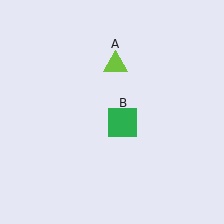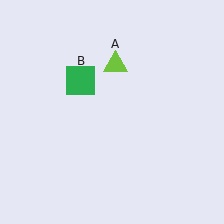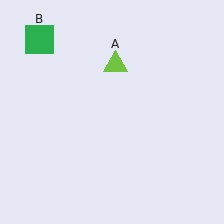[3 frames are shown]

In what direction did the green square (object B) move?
The green square (object B) moved up and to the left.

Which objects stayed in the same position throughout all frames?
Lime triangle (object A) remained stationary.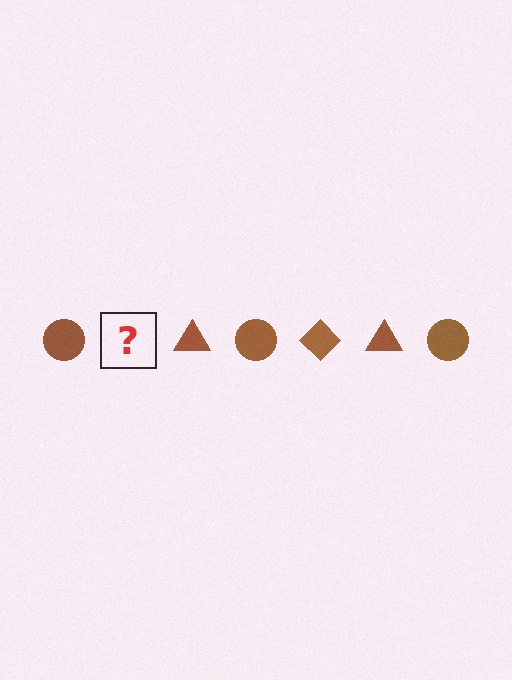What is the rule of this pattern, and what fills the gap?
The rule is that the pattern cycles through circle, diamond, triangle shapes in brown. The gap should be filled with a brown diamond.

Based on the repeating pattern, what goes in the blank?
The blank should be a brown diamond.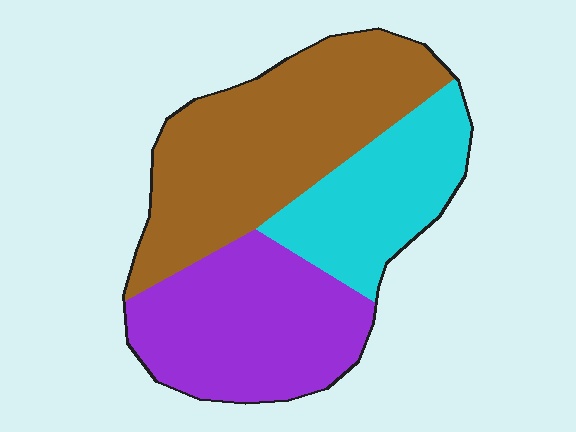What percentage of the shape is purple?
Purple takes up about one third (1/3) of the shape.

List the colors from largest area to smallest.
From largest to smallest: brown, purple, cyan.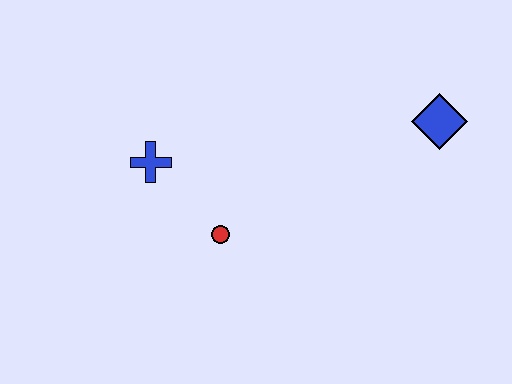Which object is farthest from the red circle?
The blue diamond is farthest from the red circle.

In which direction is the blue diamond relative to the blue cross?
The blue diamond is to the right of the blue cross.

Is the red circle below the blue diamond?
Yes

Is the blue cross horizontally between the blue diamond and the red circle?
No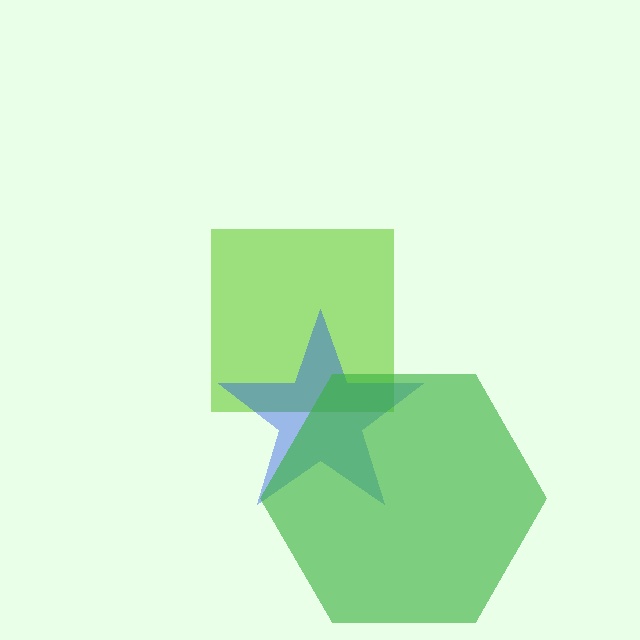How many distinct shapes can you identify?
There are 3 distinct shapes: a lime square, a blue star, a green hexagon.